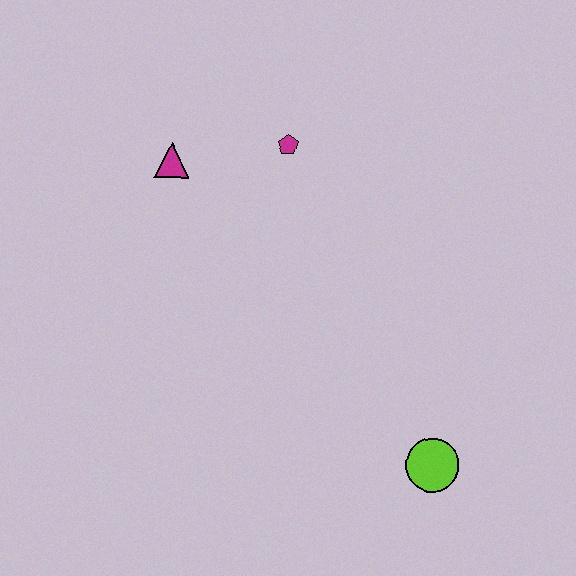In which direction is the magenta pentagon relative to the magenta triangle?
The magenta pentagon is to the right of the magenta triangle.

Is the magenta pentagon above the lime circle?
Yes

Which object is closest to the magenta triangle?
The magenta pentagon is closest to the magenta triangle.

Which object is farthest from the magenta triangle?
The lime circle is farthest from the magenta triangle.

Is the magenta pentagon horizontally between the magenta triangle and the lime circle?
Yes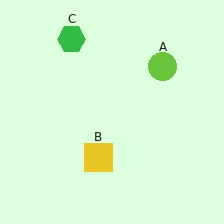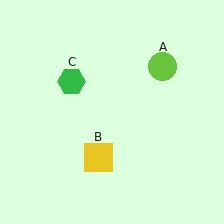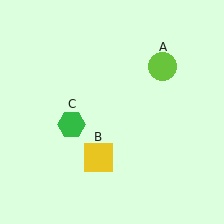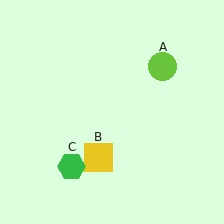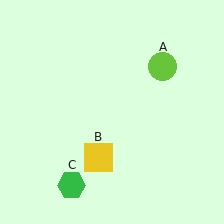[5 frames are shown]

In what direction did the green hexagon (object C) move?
The green hexagon (object C) moved down.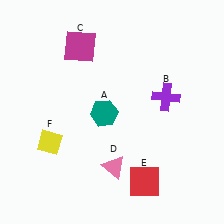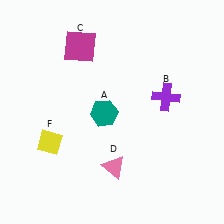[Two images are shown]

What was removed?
The red square (E) was removed in Image 2.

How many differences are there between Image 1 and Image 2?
There is 1 difference between the two images.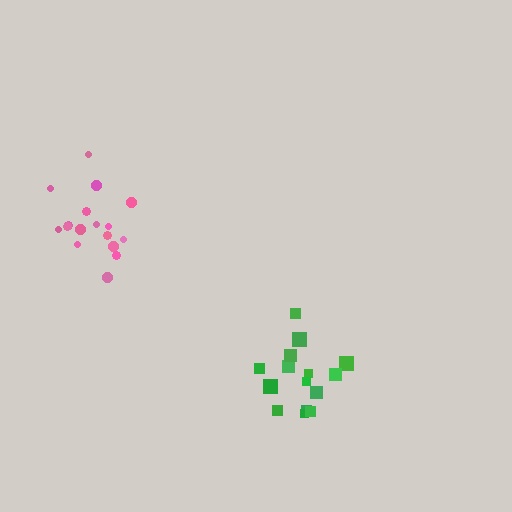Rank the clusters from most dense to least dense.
green, pink.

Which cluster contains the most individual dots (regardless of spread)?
Pink (17).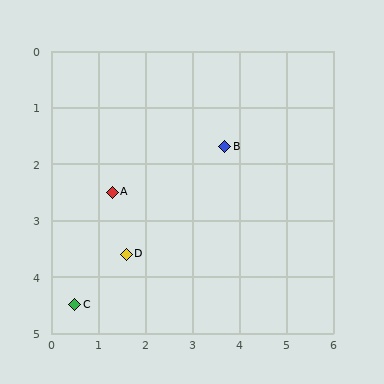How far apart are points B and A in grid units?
Points B and A are about 2.5 grid units apart.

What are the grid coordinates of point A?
Point A is at approximately (1.3, 2.5).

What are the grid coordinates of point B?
Point B is at approximately (3.7, 1.7).